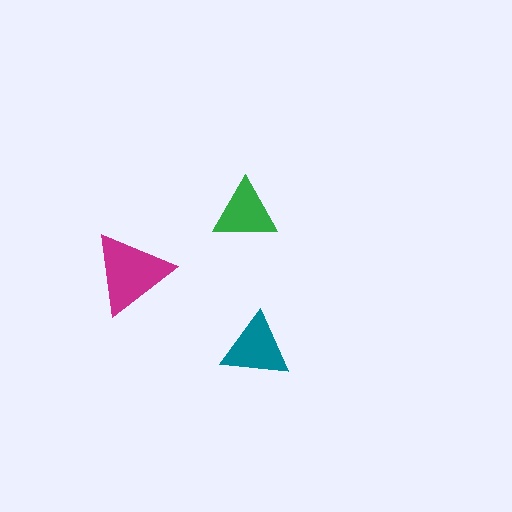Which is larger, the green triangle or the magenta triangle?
The magenta one.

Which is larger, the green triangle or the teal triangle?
The teal one.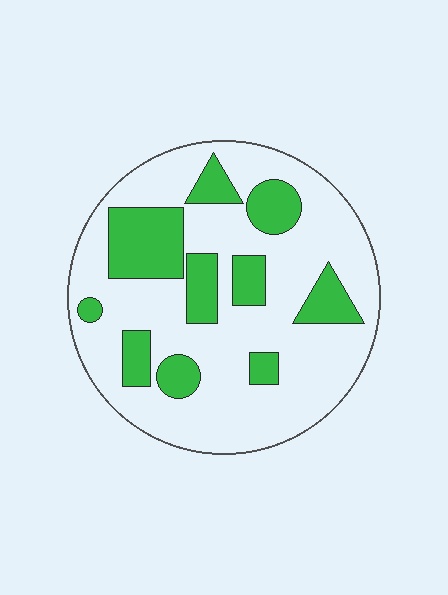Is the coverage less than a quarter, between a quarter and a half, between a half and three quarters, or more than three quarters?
Between a quarter and a half.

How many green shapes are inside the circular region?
10.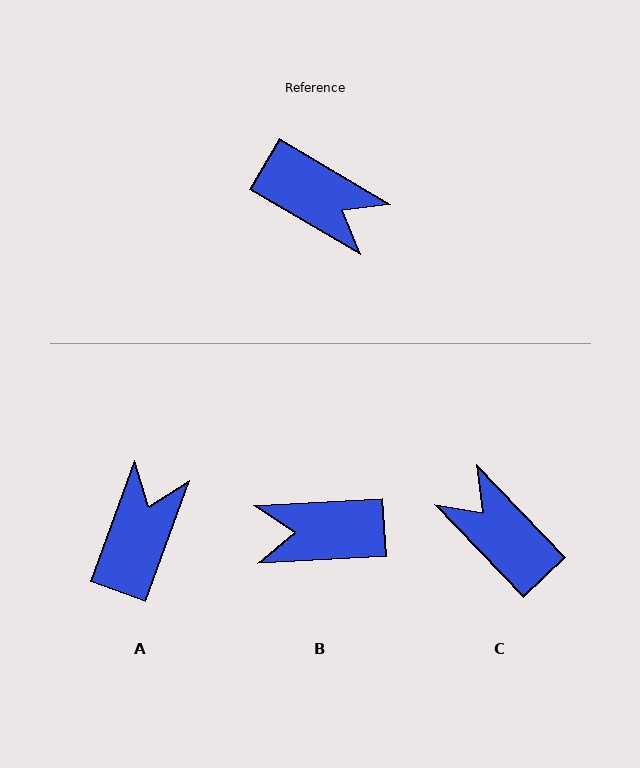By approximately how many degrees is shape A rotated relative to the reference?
Approximately 101 degrees counter-clockwise.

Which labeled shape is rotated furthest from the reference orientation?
C, about 164 degrees away.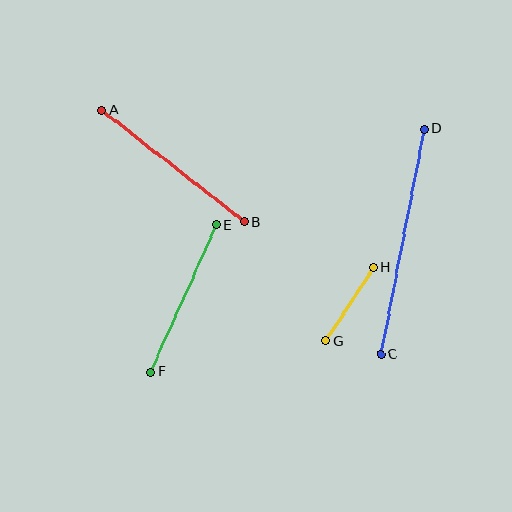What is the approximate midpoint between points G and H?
The midpoint is at approximately (350, 304) pixels.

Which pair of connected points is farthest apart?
Points C and D are farthest apart.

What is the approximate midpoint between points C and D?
The midpoint is at approximately (402, 242) pixels.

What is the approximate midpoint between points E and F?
The midpoint is at approximately (184, 298) pixels.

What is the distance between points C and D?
The distance is approximately 229 pixels.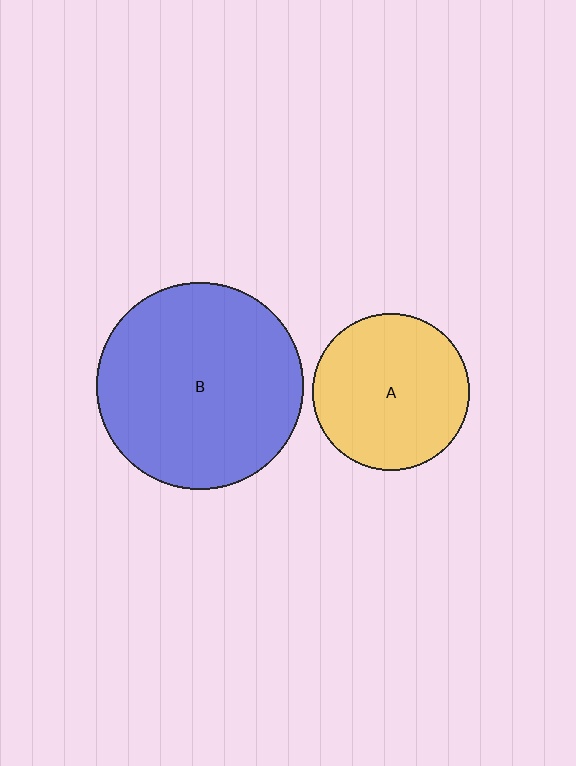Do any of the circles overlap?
No, none of the circles overlap.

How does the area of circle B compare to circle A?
Approximately 1.7 times.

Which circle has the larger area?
Circle B (blue).